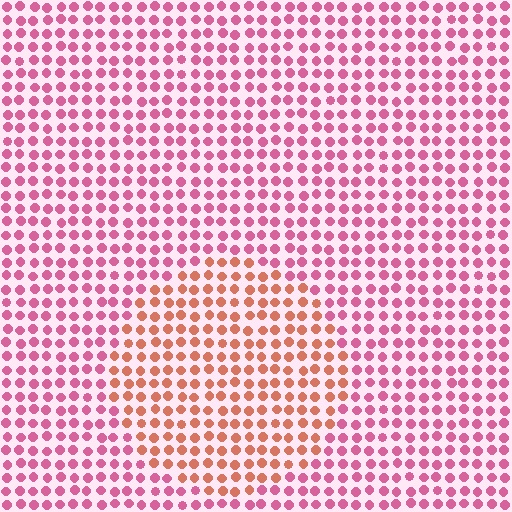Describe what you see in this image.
The image is filled with small pink elements in a uniform arrangement. A circle-shaped region is visible where the elements are tinted to a slightly different hue, forming a subtle color boundary.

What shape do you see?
I see a circle.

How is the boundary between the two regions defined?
The boundary is defined purely by a slight shift in hue (about 39 degrees). Spacing, size, and orientation are identical on both sides.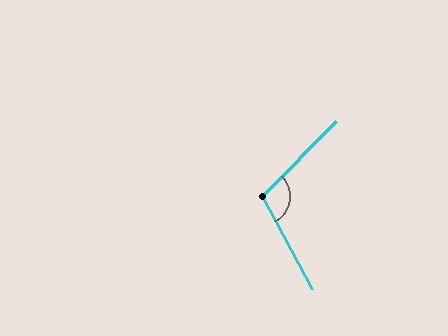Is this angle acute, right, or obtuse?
It is obtuse.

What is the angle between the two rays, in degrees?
Approximately 107 degrees.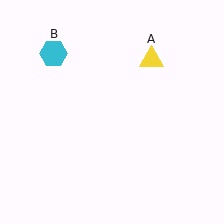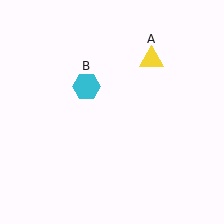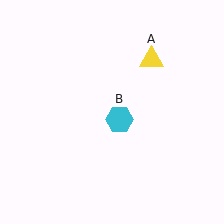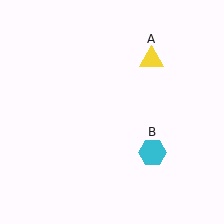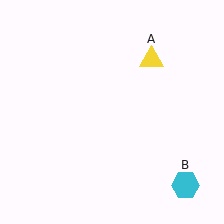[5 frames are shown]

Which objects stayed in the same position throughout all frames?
Yellow triangle (object A) remained stationary.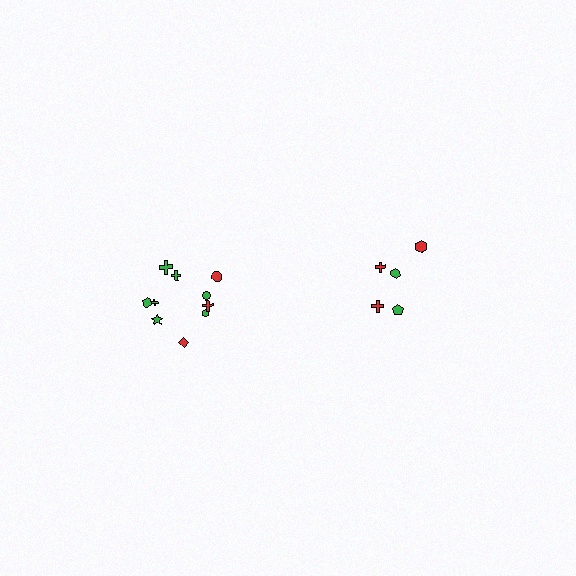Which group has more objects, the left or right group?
The left group.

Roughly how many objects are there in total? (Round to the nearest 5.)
Roughly 15 objects in total.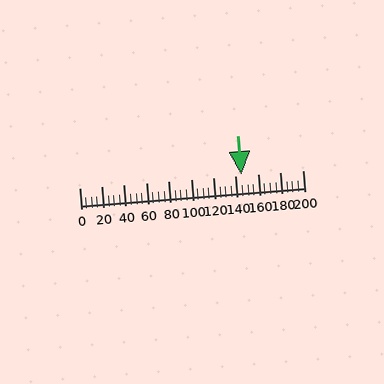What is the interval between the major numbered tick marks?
The major tick marks are spaced 20 units apart.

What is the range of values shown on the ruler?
The ruler shows values from 0 to 200.